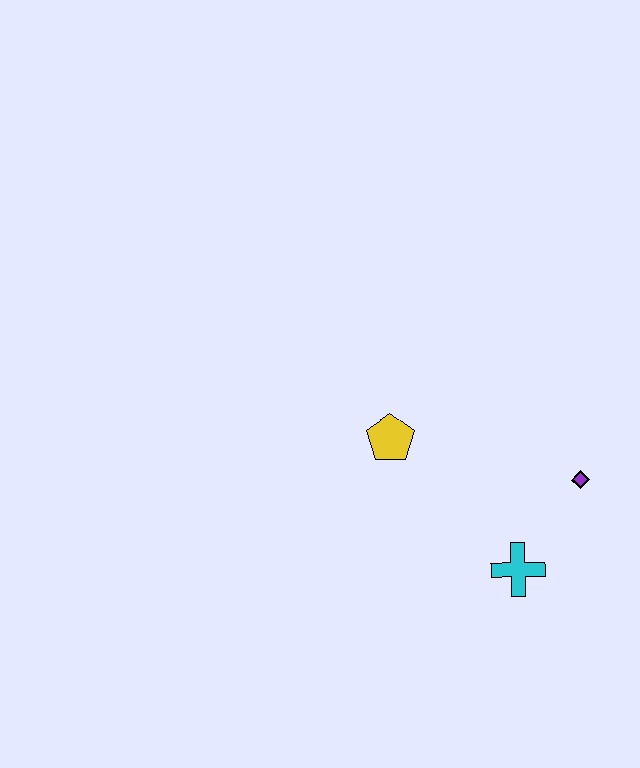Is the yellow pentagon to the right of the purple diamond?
No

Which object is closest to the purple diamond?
The cyan cross is closest to the purple diamond.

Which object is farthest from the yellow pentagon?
The purple diamond is farthest from the yellow pentagon.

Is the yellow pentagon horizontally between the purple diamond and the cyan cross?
No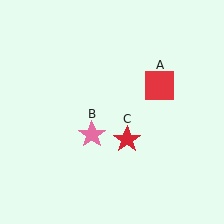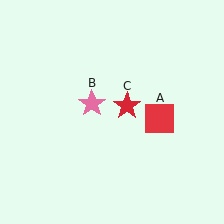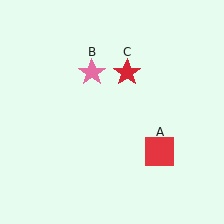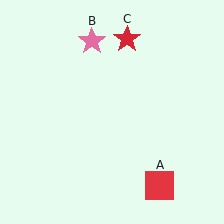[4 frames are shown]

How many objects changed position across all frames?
3 objects changed position: red square (object A), pink star (object B), red star (object C).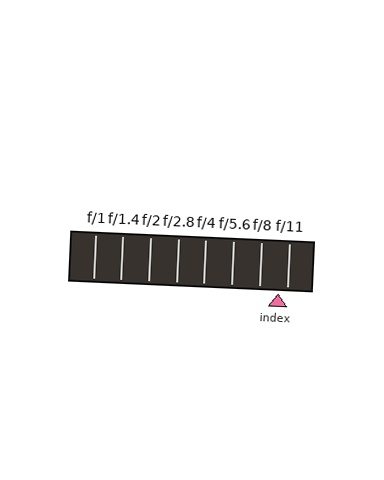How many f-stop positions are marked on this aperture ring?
There are 8 f-stop positions marked.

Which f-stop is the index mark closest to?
The index mark is closest to f/11.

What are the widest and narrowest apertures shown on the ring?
The widest aperture shown is f/1 and the narrowest is f/11.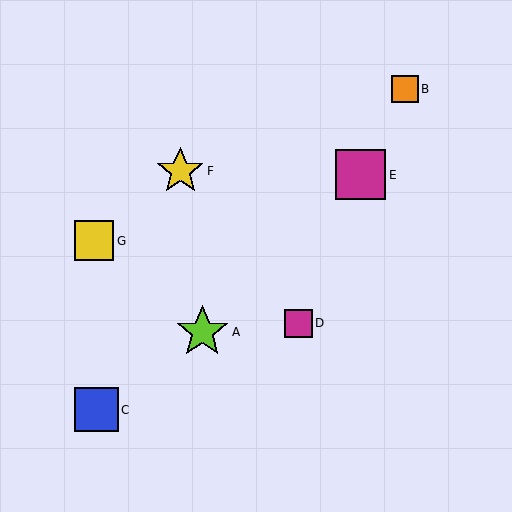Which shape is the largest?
The lime star (labeled A) is the largest.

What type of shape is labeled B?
Shape B is an orange square.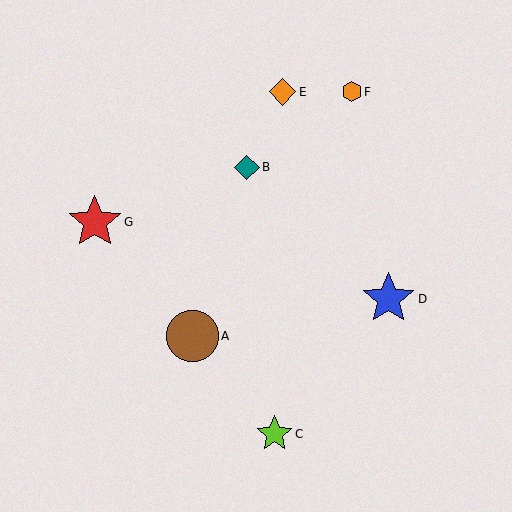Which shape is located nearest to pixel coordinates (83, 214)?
The red star (labeled G) at (95, 222) is nearest to that location.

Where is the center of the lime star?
The center of the lime star is at (275, 434).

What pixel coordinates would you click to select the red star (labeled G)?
Click at (95, 222) to select the red star G.